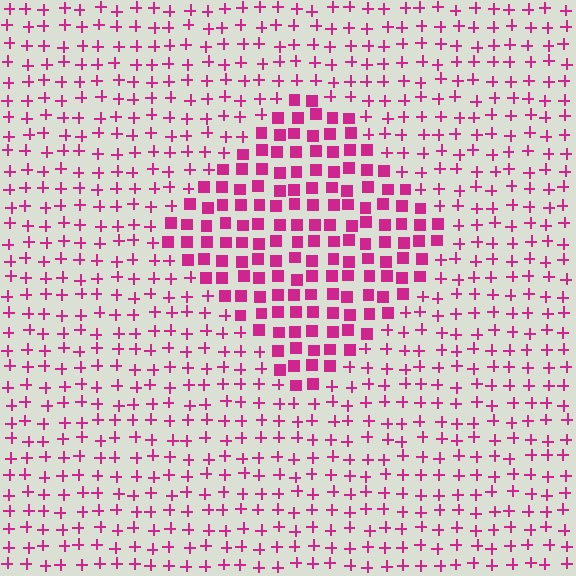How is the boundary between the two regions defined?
The boundary is defined by a change in element shape: squares inside vs. plus signs outside. All elements share the same color and spacing.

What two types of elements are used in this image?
The image uses squares inside the diamond region and plus signs outside it.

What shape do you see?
I see a diamond.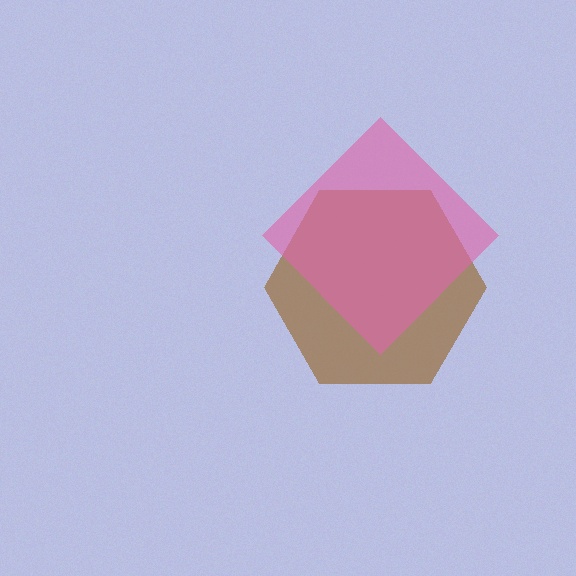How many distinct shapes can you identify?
There are 2 distinct shapes: a brown hexagon, a pink diamond.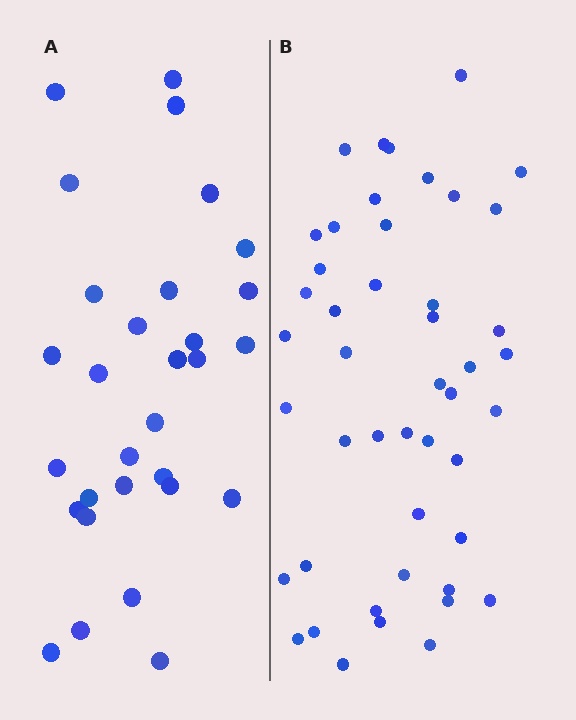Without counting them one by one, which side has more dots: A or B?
Region B (the right region) has more dots.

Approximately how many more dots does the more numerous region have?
Region B has approximately 15 more dots than region A.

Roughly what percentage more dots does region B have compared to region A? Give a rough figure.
About 55% more.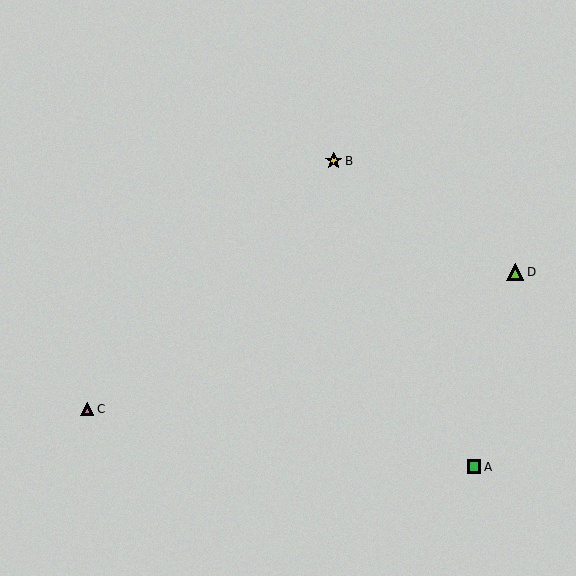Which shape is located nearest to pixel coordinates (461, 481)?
The green square (labeled A) at (474, 467) is nearest to that location.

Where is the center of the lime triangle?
The center of the lime triangle is at (515, 272).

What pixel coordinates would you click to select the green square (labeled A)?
Click at (474, 467) to select the green square A.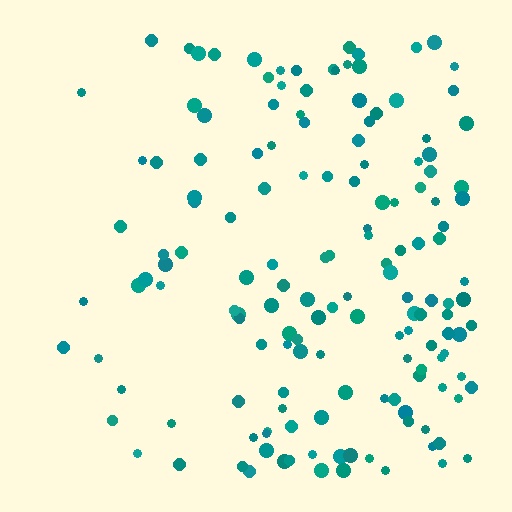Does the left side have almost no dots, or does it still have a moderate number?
Still a moderate number, just noticeably fewer than the right.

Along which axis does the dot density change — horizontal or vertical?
Horizontal.